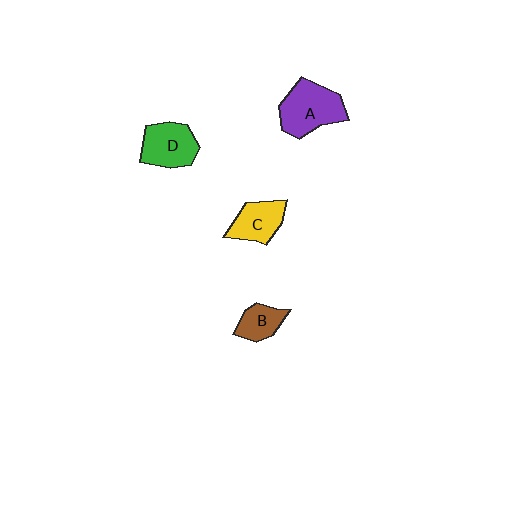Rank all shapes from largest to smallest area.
From largest to smallest: A (purple), D (green), C (yellow), B (brown).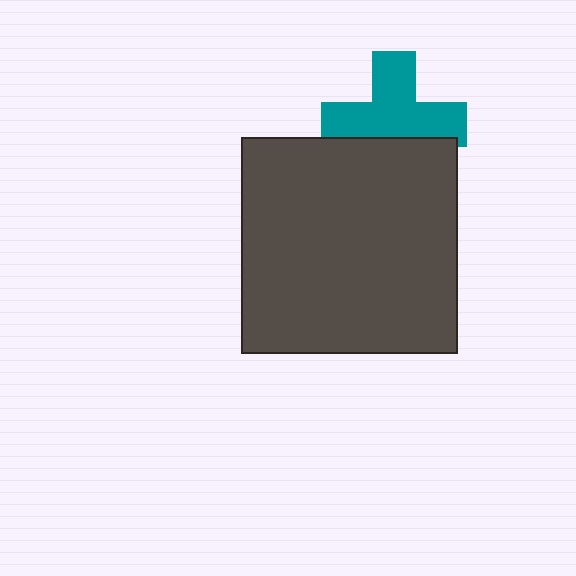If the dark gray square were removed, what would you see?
You would see the complete teal cross.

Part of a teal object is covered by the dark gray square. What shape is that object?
It is a cross.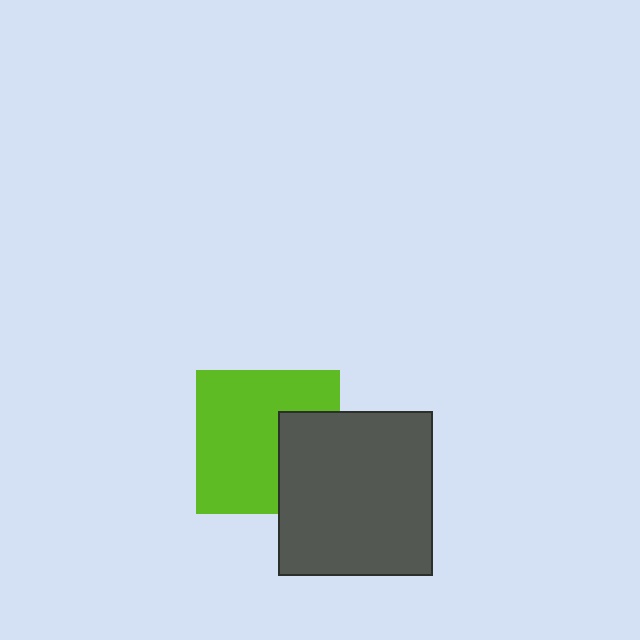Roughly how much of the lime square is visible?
Most of it is visible (roughly 70%).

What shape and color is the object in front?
The object in front is a dark gray rectangle.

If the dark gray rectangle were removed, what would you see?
You would see the complete lime square.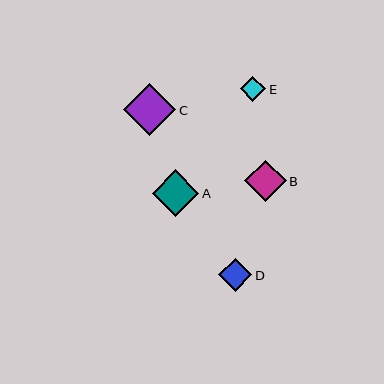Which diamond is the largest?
Diamond C is the largest with a size of approximately 52 pixels.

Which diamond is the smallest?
Diamond E is the smallest with a size of approximately 25 pixels.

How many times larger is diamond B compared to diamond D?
Diamond B is approximately 1.3 times the size of diamond D.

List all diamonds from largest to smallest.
From largest to smallest: C, A, B, D, E.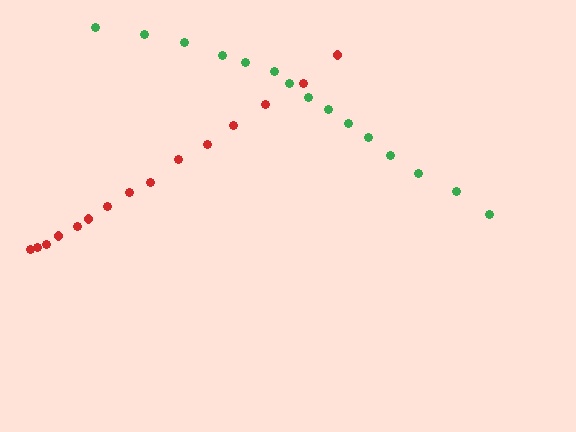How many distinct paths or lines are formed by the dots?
There are 2 distinct paths.